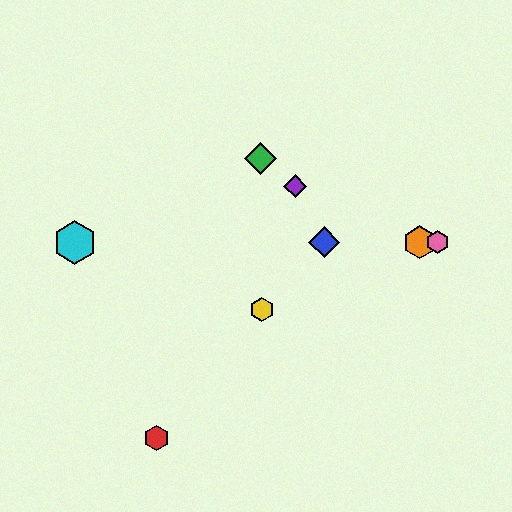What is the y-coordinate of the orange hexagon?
The orange hexagon is at y≈242.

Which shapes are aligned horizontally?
The blue diamond, the orange hexagon, the cyan hexagon, the pink hexagon are aligned horizontally.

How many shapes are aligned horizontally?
4 shapes (the blue diamond, the orange hexagon, the cyan hexagon, the pink hexagon) are aligned horizontally.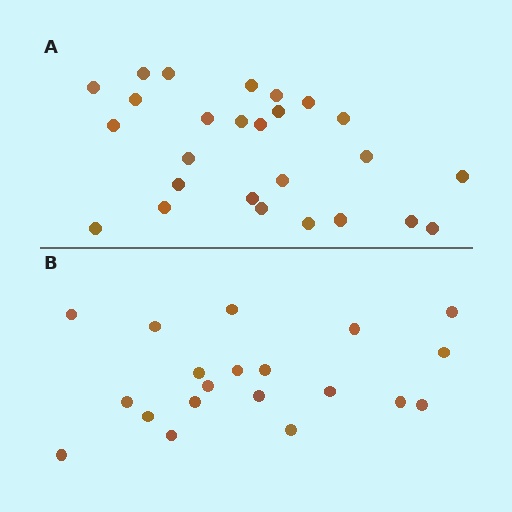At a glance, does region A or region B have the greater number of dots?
Region A (the top region) has more dots.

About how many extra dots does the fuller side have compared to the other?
Region A has about 6 more dots than region B.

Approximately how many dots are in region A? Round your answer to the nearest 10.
About 30 dots. (The exact count is 26, which rounds to 30.)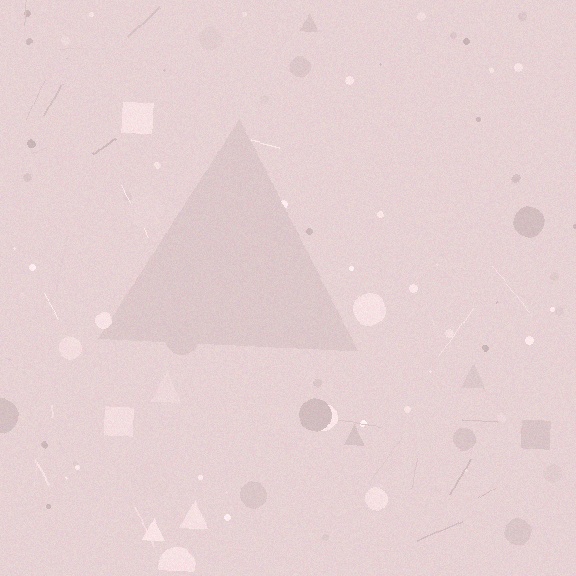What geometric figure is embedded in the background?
A triangle is embedded in the background.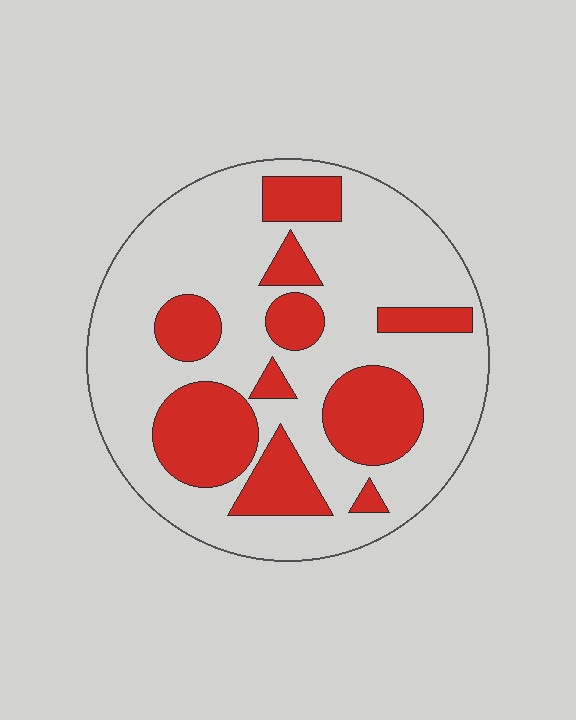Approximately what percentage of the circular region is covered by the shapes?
Approximately 30%.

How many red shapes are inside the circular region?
10.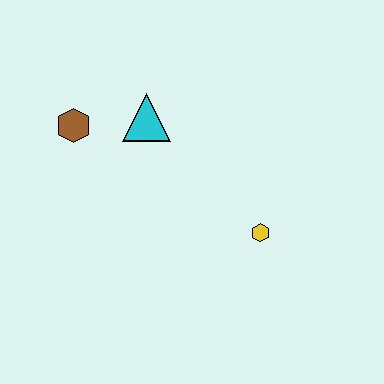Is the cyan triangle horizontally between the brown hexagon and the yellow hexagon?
Yes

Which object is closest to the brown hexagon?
The cyan triangle is closest to the brown hexagon.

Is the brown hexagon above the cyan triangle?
No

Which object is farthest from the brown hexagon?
The yellow hexagon is farthest from the brown hexagon.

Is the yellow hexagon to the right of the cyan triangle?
Yes